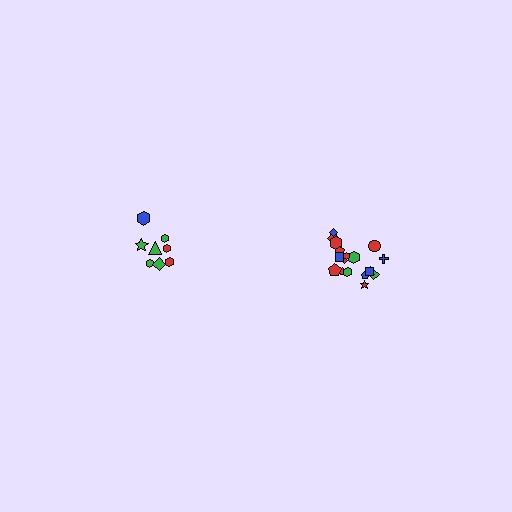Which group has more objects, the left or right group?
The right group.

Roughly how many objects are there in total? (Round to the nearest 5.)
Roughly 25 objects in total.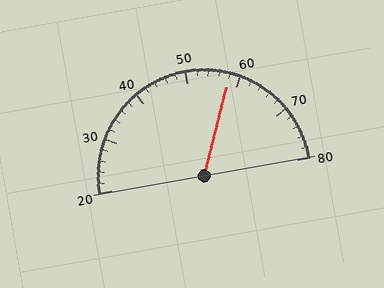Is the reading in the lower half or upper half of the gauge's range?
The reading is in the upper half of the range (20 to 80).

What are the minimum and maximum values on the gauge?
The gauge ranges from 20 to 80.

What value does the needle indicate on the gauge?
The needle indicates approximately 58.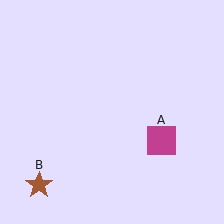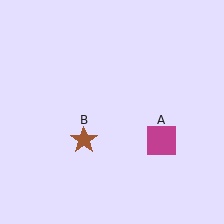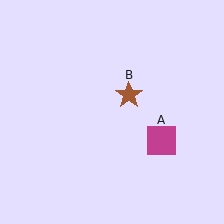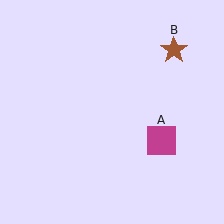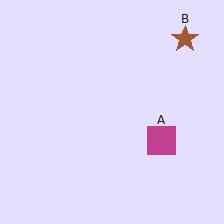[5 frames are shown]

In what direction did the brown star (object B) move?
The brown star (object B) moved up and to the right.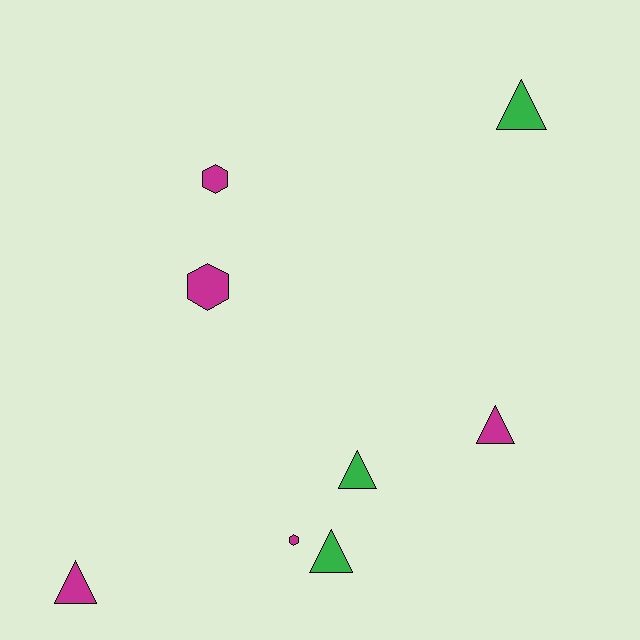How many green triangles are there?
There are 3 green triangles.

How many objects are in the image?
There are 8 objects.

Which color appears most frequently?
Magenta, with 5 objects.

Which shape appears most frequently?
Triangle, with 5 objects.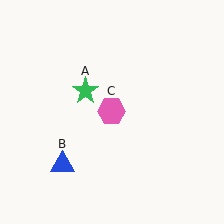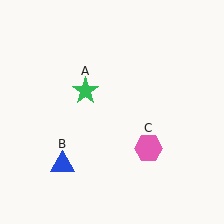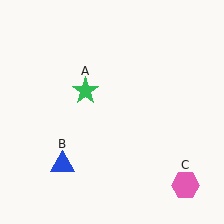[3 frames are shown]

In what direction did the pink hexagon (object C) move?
The pink hexagon (object C) moved down and to the right.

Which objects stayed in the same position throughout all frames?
Green star (object A) and blue triangle (object B) remained stationary.